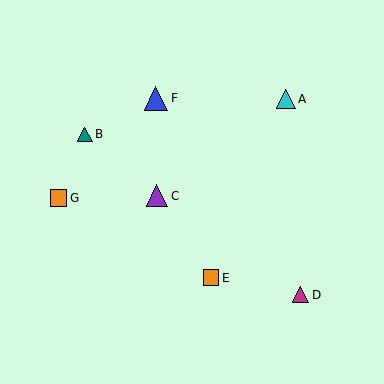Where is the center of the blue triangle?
The center of the blue triangle is at (156, 99).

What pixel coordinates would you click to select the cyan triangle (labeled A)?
Click at (286, 99) to select the cyan triangle A.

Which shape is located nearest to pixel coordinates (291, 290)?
The magenta triangle (labeled D) at (301, 295) is nearest to that location.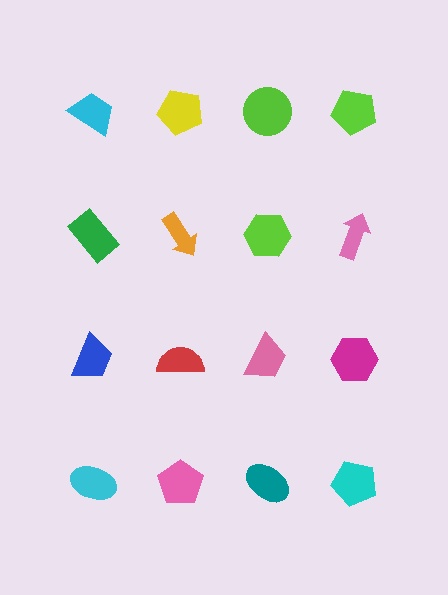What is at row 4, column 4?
A cyan pentagon.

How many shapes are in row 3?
4 shapes.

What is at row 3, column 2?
A red semicircle.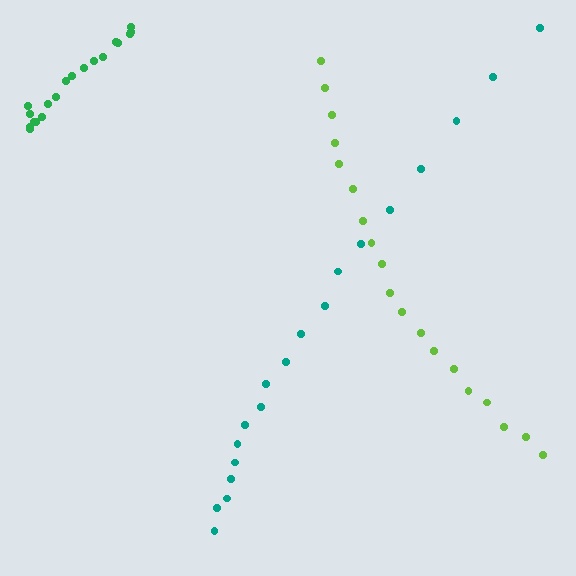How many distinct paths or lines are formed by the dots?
There are 3 distinct paths.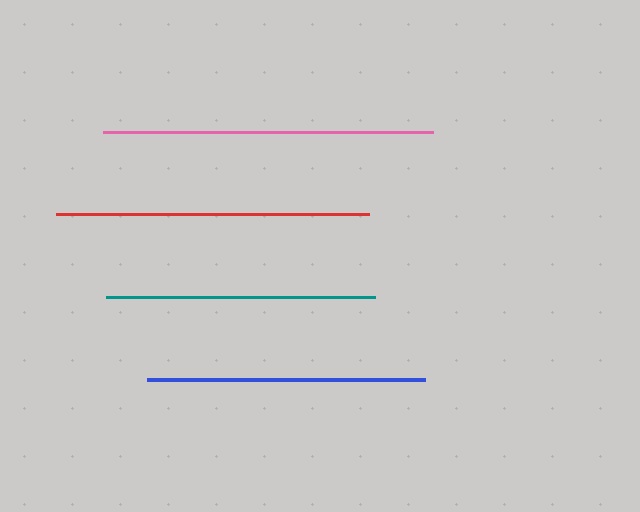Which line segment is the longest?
The pink line is the longest at approximately 330 pixels.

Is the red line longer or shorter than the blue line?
The red line is longer than the blue line.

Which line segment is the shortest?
The teal line is the shortest at approximately 269 pixels.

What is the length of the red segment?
The red segment is approximately 313 pixels long.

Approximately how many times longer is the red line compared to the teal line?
The red line is approximately 1.2 times the length of the teal line.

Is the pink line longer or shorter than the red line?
The pink line is longer than the red line.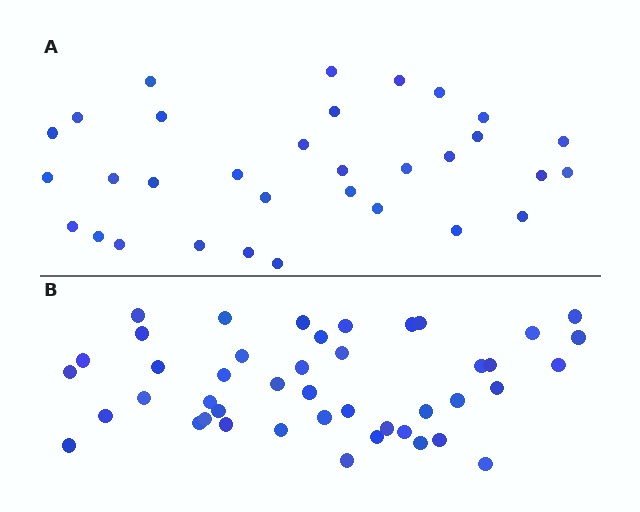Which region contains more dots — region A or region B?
Region B (the bottom region) has more dots.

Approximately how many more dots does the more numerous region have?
Region B has roughly 12 or so more dots than region A.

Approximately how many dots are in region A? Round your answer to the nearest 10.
About 30 dots. (The exact count is 32, which rounds to 30.)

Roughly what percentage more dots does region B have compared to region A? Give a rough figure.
About 40% more.